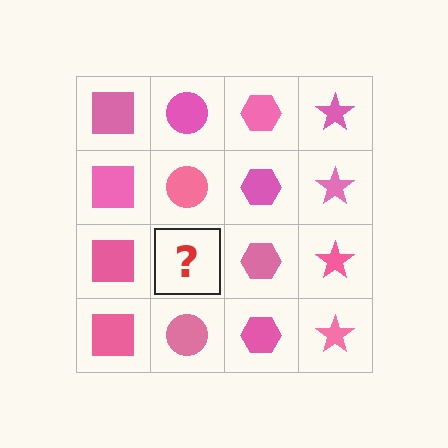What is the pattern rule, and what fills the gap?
The rule is that each column has a consistent shape. The gap should be filled with a pink circle.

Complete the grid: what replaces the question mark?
The question mark should be replaced with a pink circle.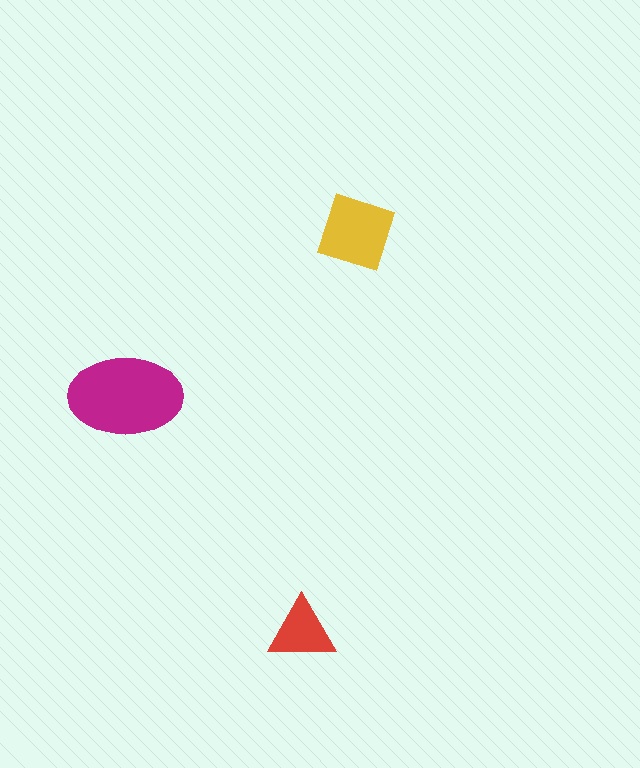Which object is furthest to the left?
The magenta ellipse is leftmost.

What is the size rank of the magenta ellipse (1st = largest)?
1st.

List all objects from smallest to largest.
The red triangle, the yellow diamond, the magenta ellipse.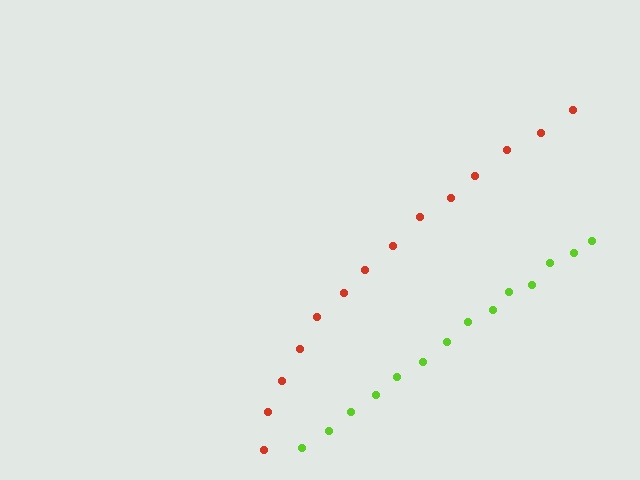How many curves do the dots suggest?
There are 2 distinct paths.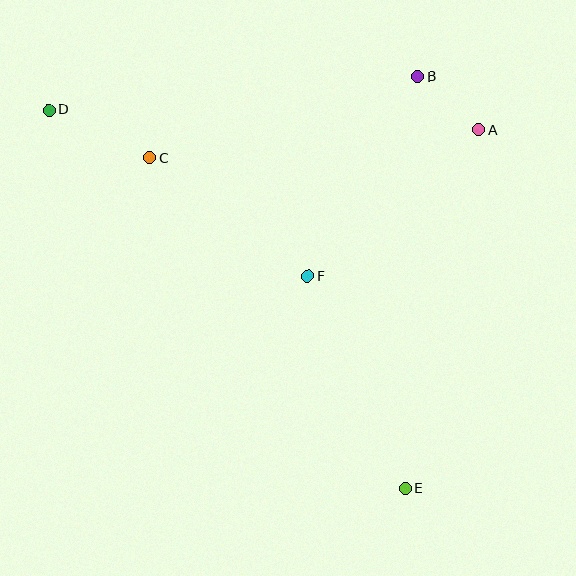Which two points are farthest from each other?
Points D and E are farthest from each other.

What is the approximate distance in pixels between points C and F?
The distance between C and F is approximately 197 pixels.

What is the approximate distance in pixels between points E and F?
The distance between E and F is approximately 233 pixels.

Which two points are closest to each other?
Points A and B are closest to each other.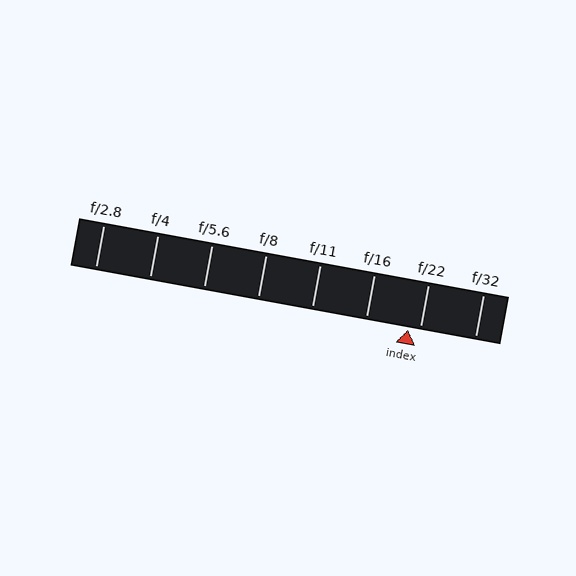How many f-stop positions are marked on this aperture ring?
There are 8 f-stop positions marked.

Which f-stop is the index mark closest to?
The index mark is closest to f/22.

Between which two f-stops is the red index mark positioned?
The index mark is between f/16 and f/22.